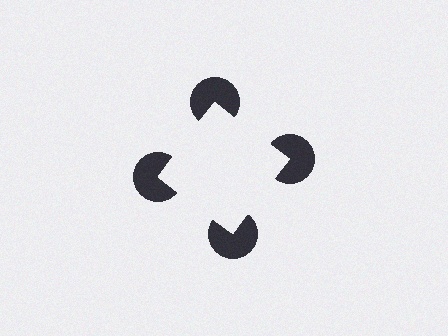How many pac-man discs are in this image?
There are 4 — one at each vertex of the illusory square.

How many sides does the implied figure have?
4 sides.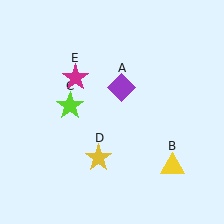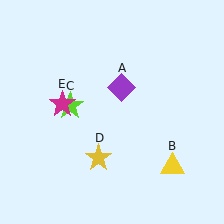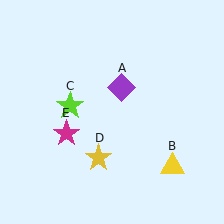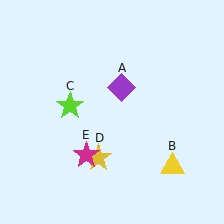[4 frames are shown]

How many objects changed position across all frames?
1 object changed position: magenta star (object E).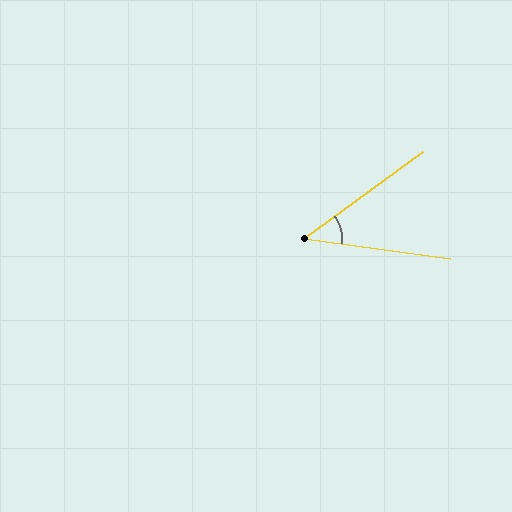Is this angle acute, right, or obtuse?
It is acute.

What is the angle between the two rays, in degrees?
Approximately 44 degrees.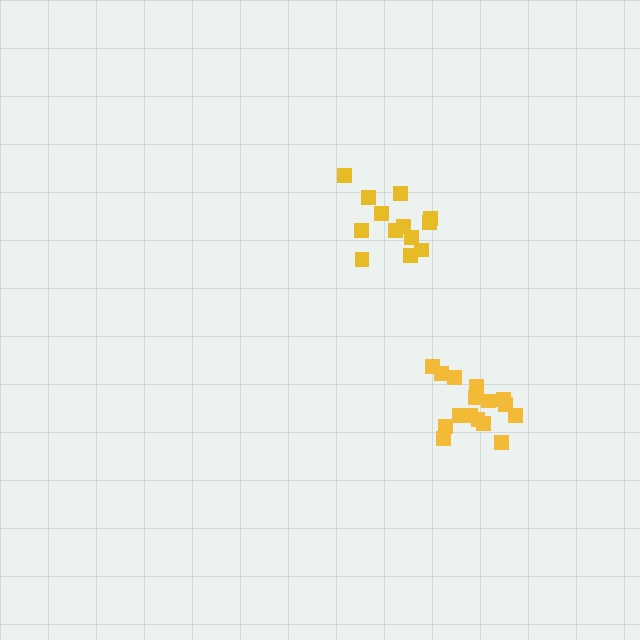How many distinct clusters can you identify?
There are 2 distinct clusters.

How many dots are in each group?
Group 1: 13 dots, Group 2: 16 dots (29 total).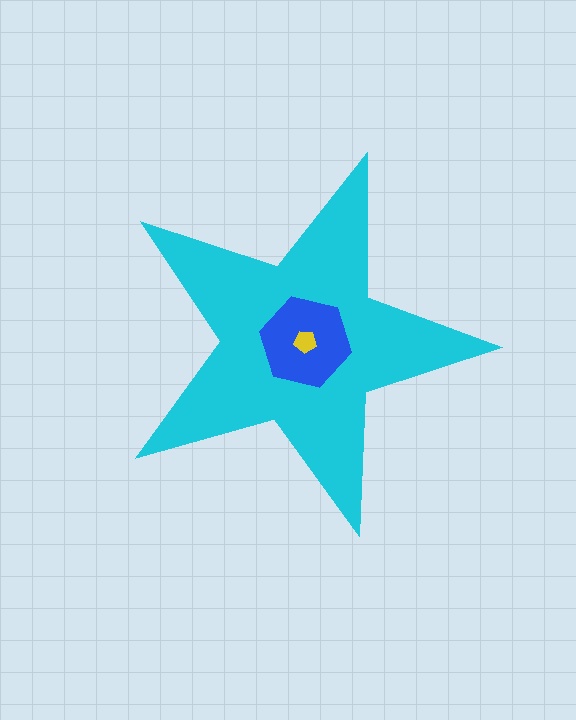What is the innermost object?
The yellow pentagon.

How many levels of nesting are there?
3.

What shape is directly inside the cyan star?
The blue hexagon.